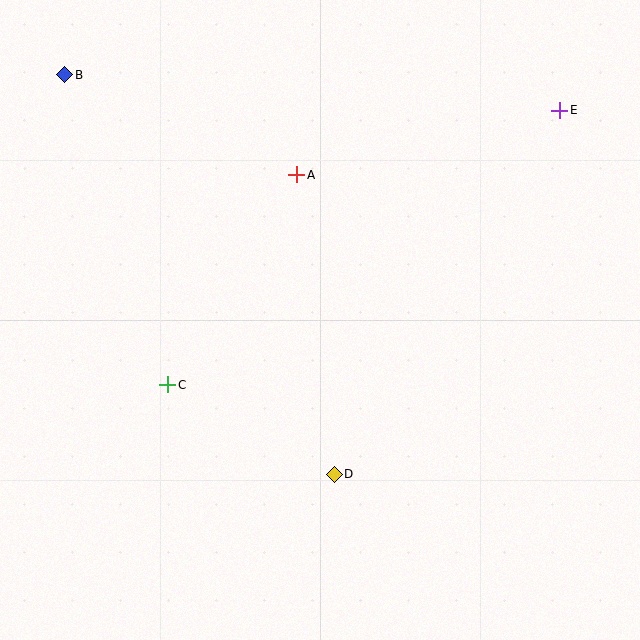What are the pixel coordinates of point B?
Point B is at (65, 75).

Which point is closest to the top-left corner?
Point B is closest to the top-left corner.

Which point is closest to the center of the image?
Point A at (297, 175) is closest to the center.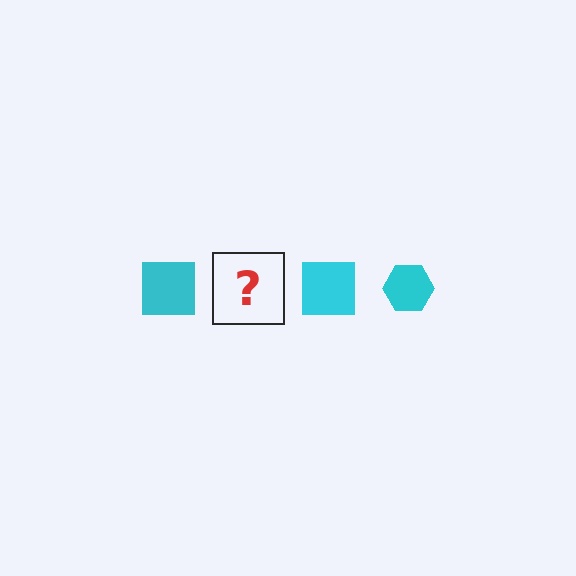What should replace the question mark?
The question mark should be replaced with a cyan hexagon.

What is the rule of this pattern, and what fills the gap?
The rule is that the pattern cycles through square, hexagon shapes in cyan. The gap should be filled with a cyan hexagon.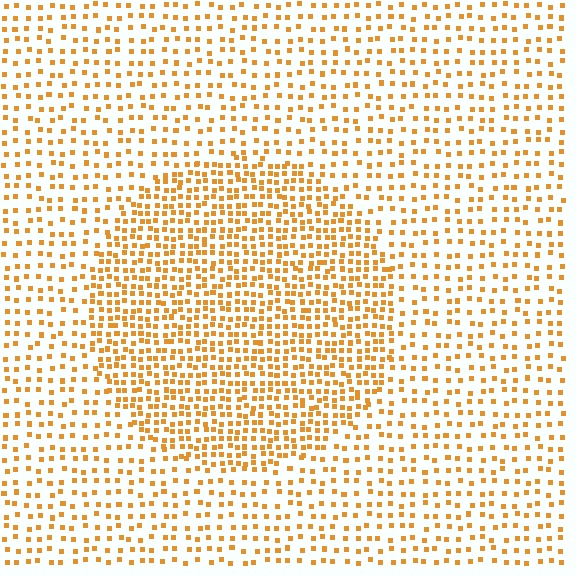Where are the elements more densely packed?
The elements are more densely packed inside the circle boundary.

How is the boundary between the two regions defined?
The boundary is defined by a change in element density (approximately 2.0x ratio). All elements are the same color, size, and shape.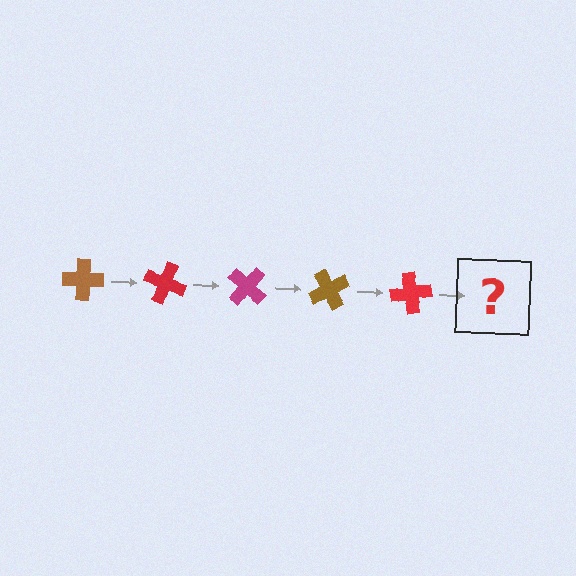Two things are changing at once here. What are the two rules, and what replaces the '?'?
The two rules are that it rotates 20 degrees each step and the color cycles through brown, red, and magenta. The '?' should be a magenta cross, rotated 100 degrees from the start.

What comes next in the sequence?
The next element should be a magenta cross, rotated 100 degrees from the start.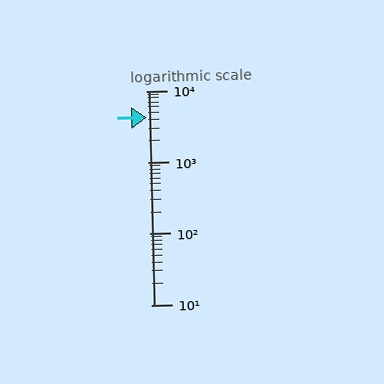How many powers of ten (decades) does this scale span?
The scale spans 3 decades, from 10 to 10000.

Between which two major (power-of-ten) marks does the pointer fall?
The pointer is between 1000 and 10000.